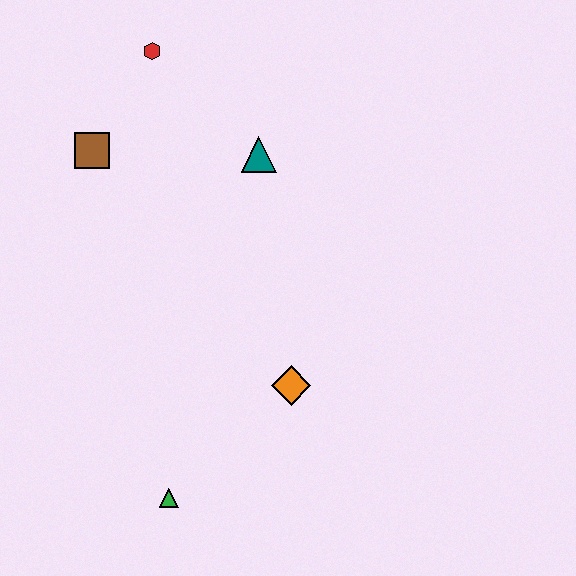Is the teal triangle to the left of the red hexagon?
No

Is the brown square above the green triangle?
Yes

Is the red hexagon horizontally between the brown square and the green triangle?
Yes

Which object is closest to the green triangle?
The orange diamond is closest to the green triangle.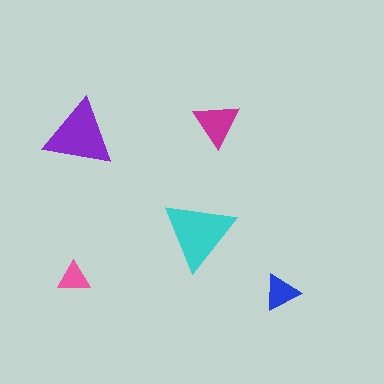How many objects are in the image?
There are 5 objects in the image.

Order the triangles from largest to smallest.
the cyan one, the purple one, the magenta one, the blue one, the pink one.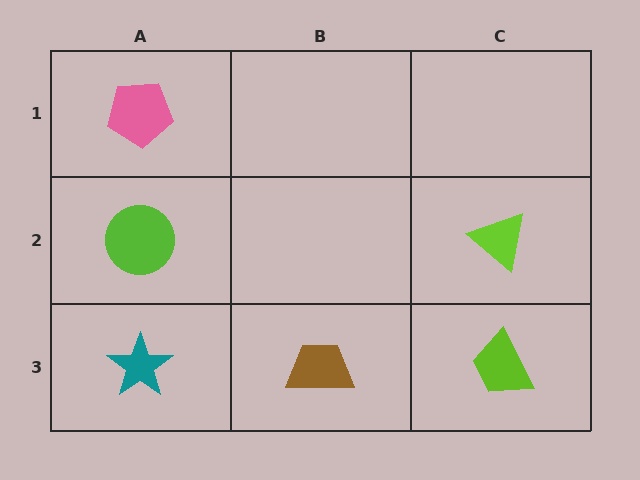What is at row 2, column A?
A lime circle.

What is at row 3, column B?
A brown trapezoid.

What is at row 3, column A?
A teal star.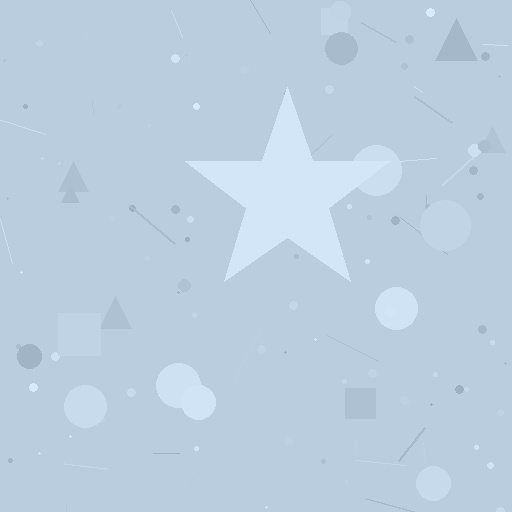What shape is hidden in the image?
A star is hidden in the image.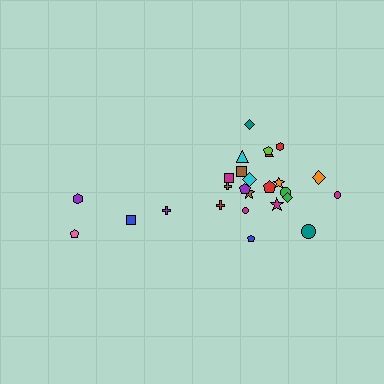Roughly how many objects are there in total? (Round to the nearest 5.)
Roughly 25 objects in total.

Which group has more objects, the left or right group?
The right group.